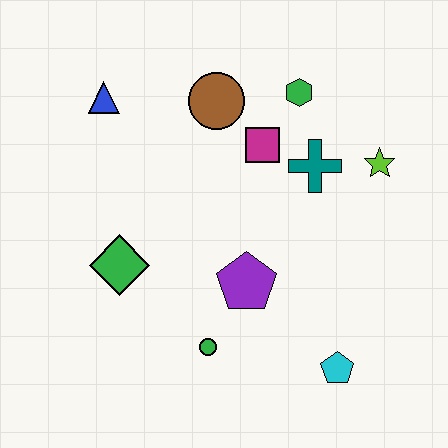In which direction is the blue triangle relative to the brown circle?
The blue triangle is to the left of the brown circle.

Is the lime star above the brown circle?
No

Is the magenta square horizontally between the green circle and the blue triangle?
No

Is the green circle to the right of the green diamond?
Yes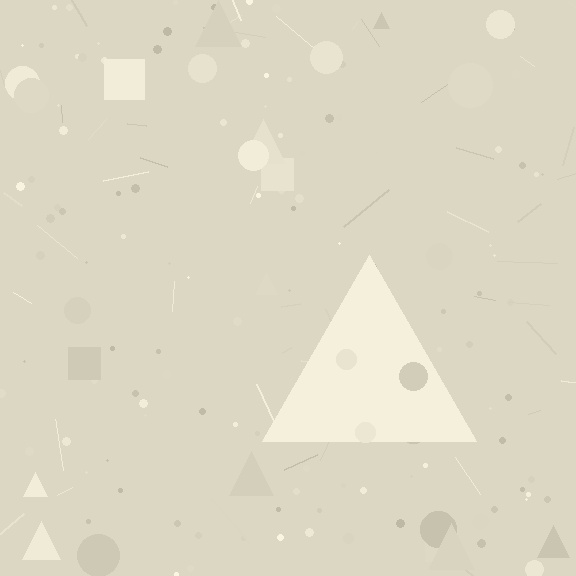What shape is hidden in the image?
A triangle is hidden in the image.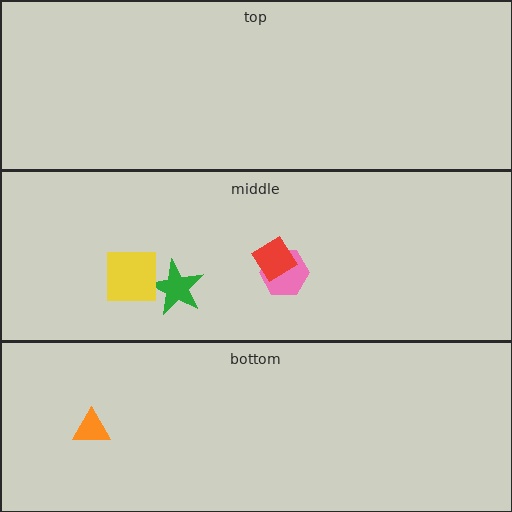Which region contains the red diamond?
The middle region.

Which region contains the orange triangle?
The bottom region.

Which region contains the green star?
The middle region.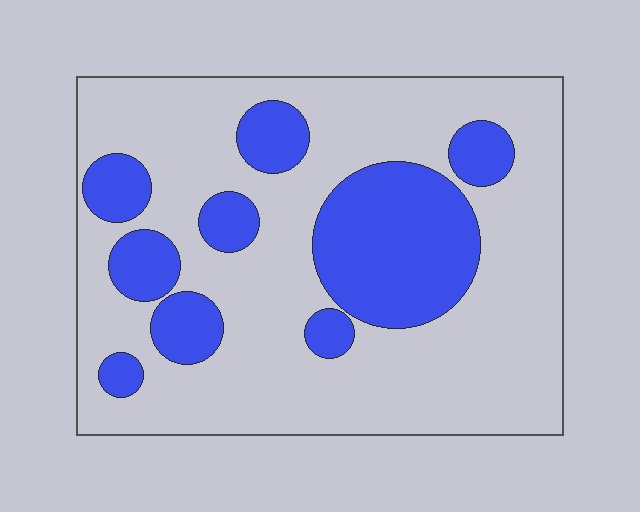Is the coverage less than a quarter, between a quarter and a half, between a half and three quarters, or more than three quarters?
Between a quarter and a half.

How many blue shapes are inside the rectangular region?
9.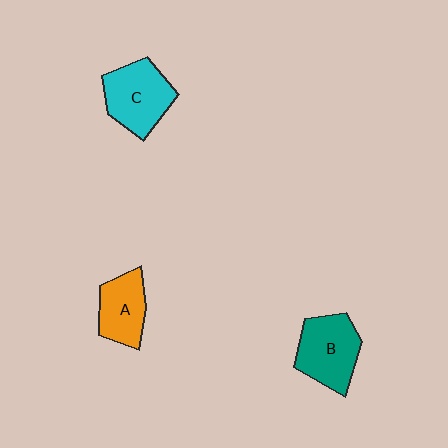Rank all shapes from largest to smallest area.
From largest to smallest: C (cyan), B (teal), A (orange).